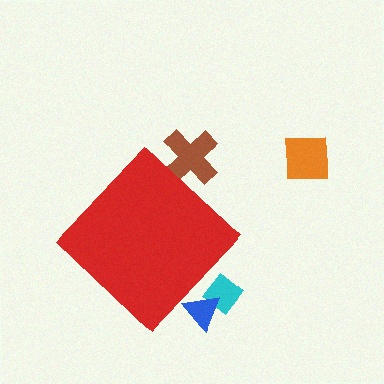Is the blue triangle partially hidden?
Yes, the blue triangle is partially hidden behind the red diamond.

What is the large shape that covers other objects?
A red diamond.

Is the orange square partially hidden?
No, the orange square is fully visible.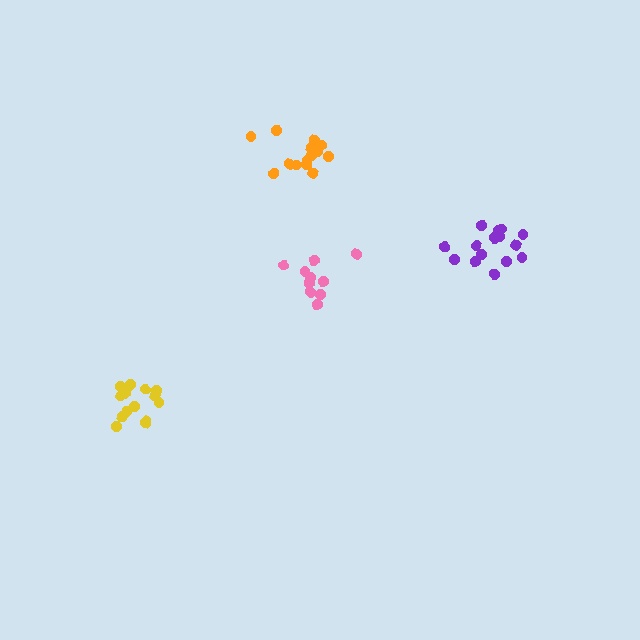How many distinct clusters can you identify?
There are 4 distinct clusters.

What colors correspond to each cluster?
The clusters are colored: pink, yellow, orange, purple.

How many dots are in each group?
Group 1: 10 dots, Group 2: 15 dots, Group 3: 15 dots, Group 4: 15 dots (55 total).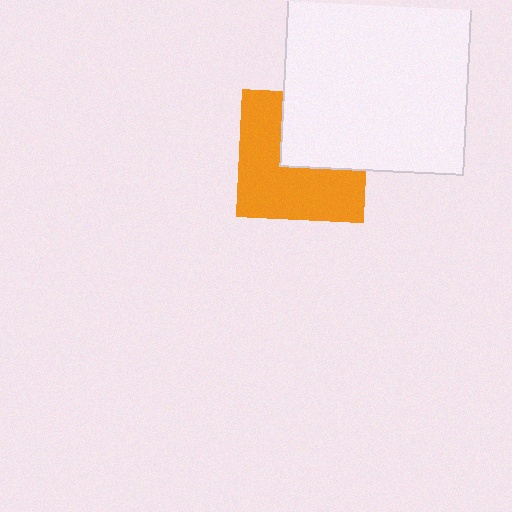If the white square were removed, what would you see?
You would see the complete orange square.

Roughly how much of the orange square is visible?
About half of it is visible (roughly 60%).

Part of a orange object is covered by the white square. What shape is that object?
It is a square.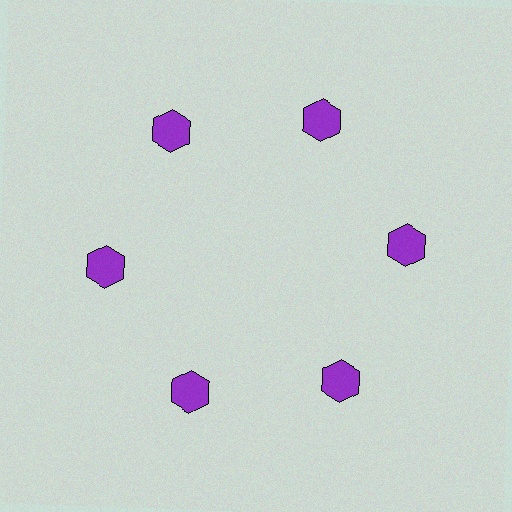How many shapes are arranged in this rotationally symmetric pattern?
There are 6 shapes, arranged in 6 groups of 1.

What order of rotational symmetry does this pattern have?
This pattern has 6-fold rotational symmetry.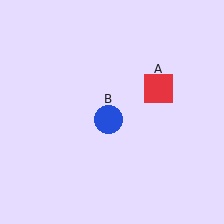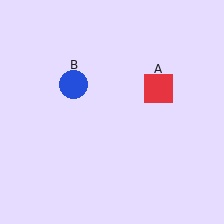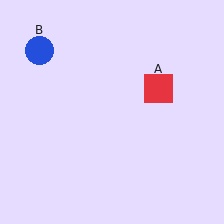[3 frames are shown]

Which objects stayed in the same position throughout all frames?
Red square (object A) remained stationary.